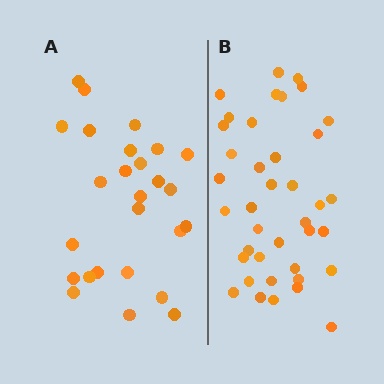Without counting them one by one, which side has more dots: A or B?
Region B (the right region) has more dots.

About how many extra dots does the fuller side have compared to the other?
Region B has approximately 15 more dots than region A.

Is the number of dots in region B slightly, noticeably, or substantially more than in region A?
Region B has substantially more. The ratio is roughly 1.5 to 1.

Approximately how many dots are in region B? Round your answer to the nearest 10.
About 40 dots. (The exact count is 39, which rounds to 40.)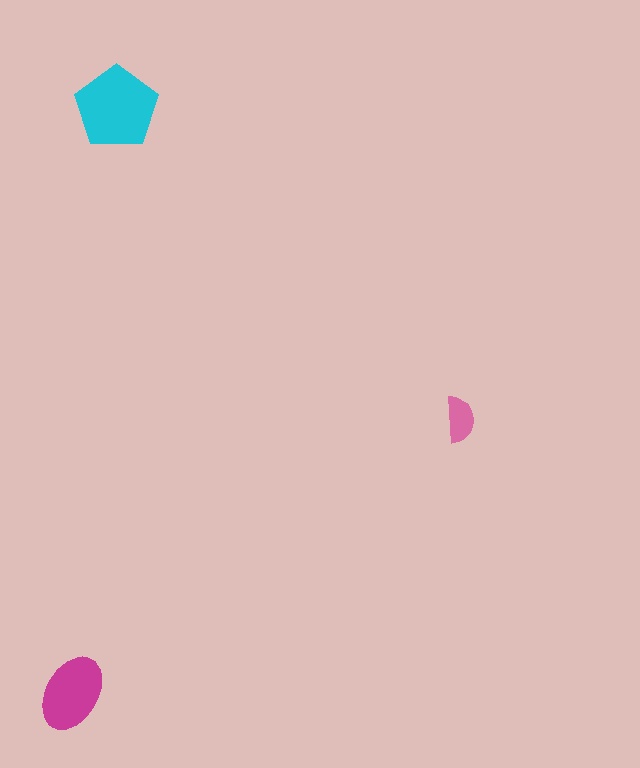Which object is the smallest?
The pink semicircle.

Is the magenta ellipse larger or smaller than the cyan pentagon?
Smaller.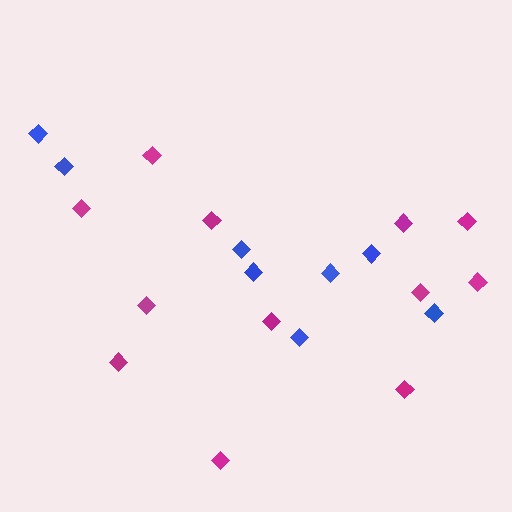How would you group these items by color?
There are 2 groups: one group of blue diamonds (8) and one group of magenta diamonds (12).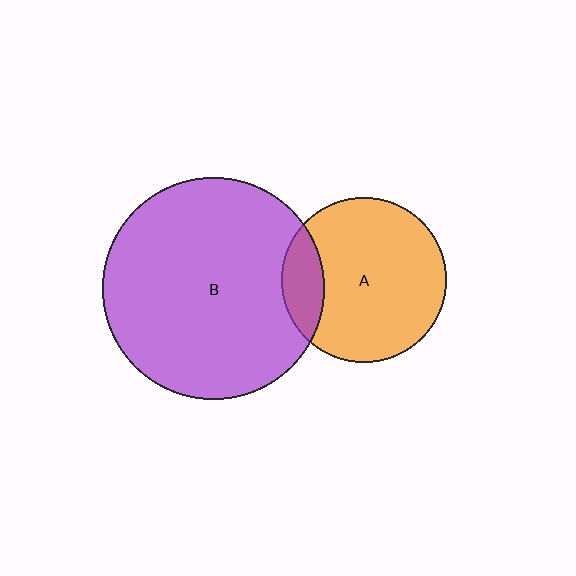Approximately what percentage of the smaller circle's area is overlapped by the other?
Approximately 15%.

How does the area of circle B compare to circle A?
Approximately 1.8 times.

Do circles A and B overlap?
Yes.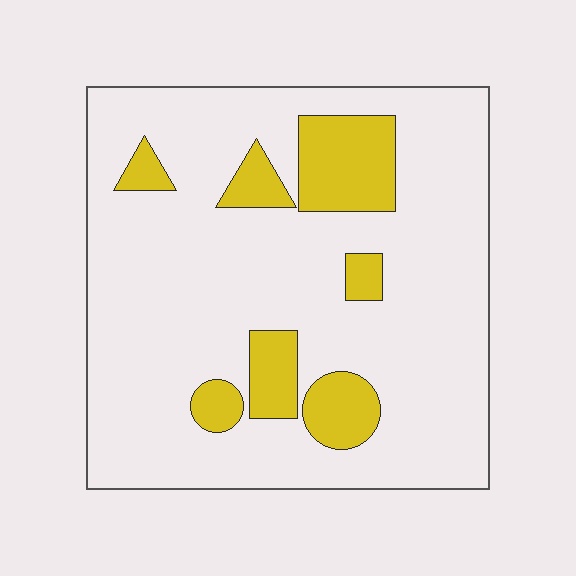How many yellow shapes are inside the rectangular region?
7.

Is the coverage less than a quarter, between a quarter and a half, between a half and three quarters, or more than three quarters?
Less than a quarter.